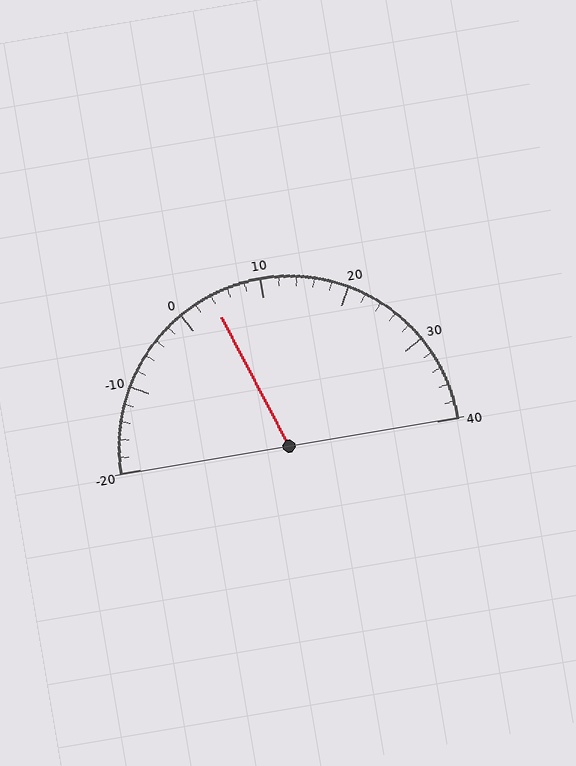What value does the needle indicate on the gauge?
The needle indicates approximately 4.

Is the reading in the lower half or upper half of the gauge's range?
The reading is in the lower half of the range (-20 to 40).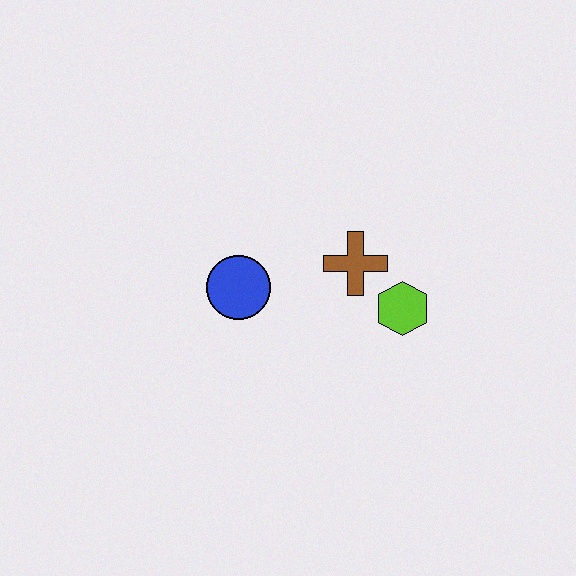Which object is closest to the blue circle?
The brown cross is closest to the blue circle.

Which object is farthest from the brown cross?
The blue circle is farthest from the brown cross.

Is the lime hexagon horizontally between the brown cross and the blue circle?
No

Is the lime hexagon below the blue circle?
Yes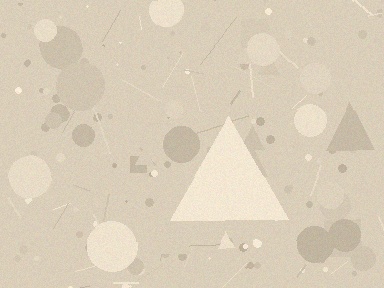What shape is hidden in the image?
A triangle is hidden in the image.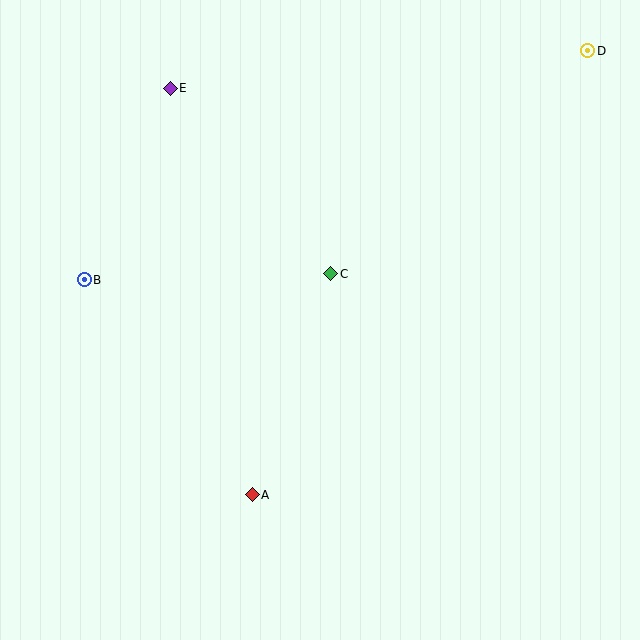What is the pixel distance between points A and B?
The distance between A and B is 273 pixels.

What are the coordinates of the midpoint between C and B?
The midpoint between C and B is at (208, 277).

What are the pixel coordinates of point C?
Point C is at (331, 274).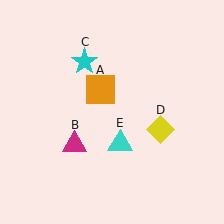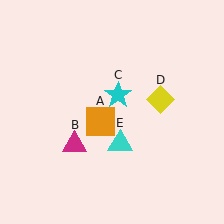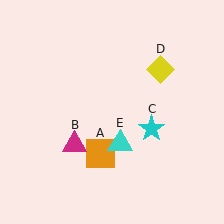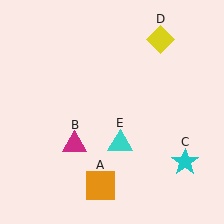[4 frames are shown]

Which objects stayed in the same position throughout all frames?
Magenta triangle (object B) and cyan triangle (object E) remained stationary.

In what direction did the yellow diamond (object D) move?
The yellow diamond (object D) moved up.